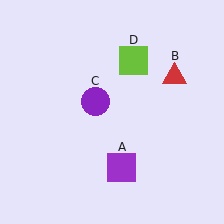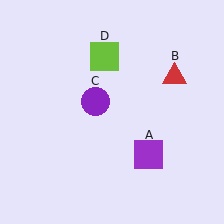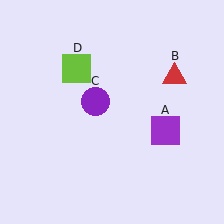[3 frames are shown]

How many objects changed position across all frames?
2 objects changed position: purple square (object A), lime square (object D).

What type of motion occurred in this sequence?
The purple square (object A), lime square (object D) rotated counterclockwise around the center of the scene.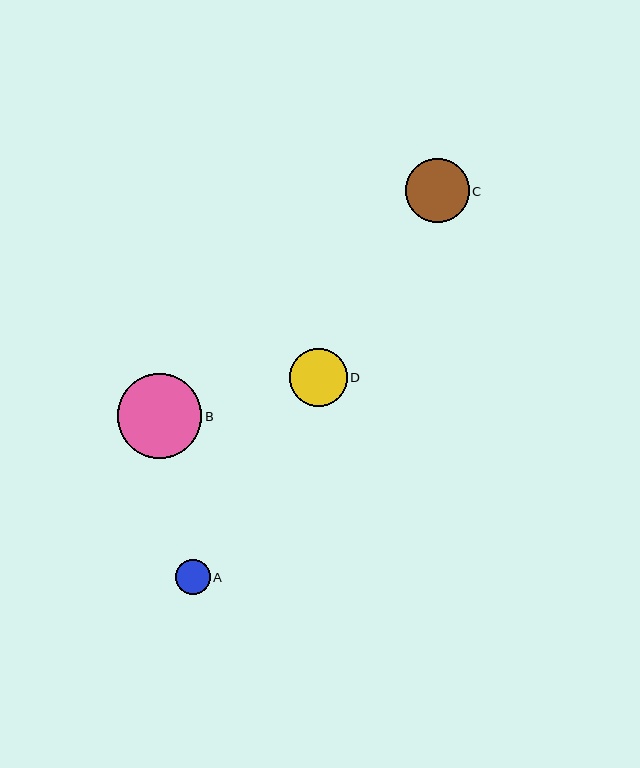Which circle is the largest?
Circle B is the largest with a size of approximately 85 pixels.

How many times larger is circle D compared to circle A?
Circle D is approximately 1.7 times the size of circle A.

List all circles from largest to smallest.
From largest to smallest: B, C, D, A.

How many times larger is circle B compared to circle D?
Circle B is approximately 1.5 times the size of circle D.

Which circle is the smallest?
Circle A is the smallest with a size of approximately 34 pixels.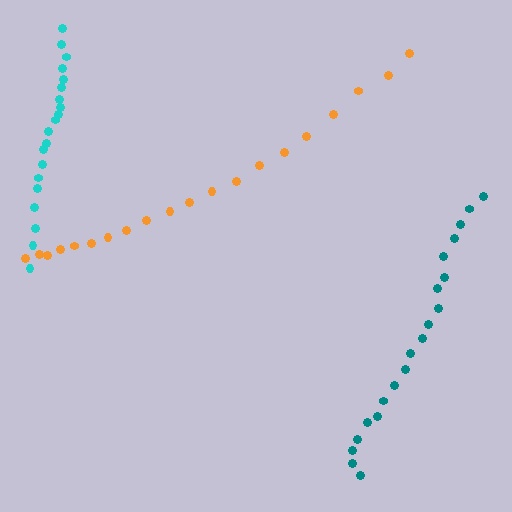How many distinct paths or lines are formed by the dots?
There are 3 distinct paths.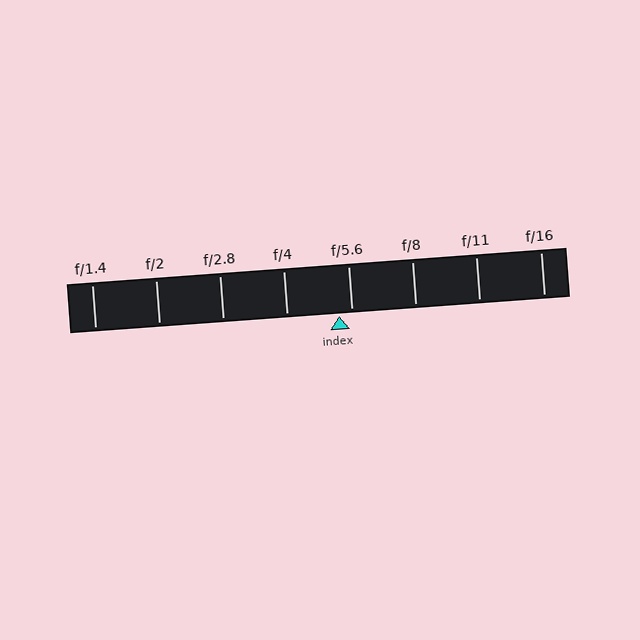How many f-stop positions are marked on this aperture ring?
There are 8 f-stop positions marked.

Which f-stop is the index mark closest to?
The index mark is closest to f/5.6.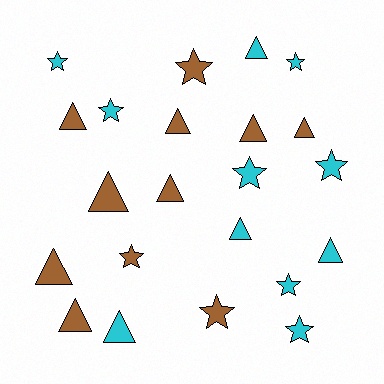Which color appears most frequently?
Brown, with 11 objects.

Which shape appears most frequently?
Triangle, with 12 objects.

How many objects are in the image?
There are 22 objects.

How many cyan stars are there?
There are 7 cyan stars.